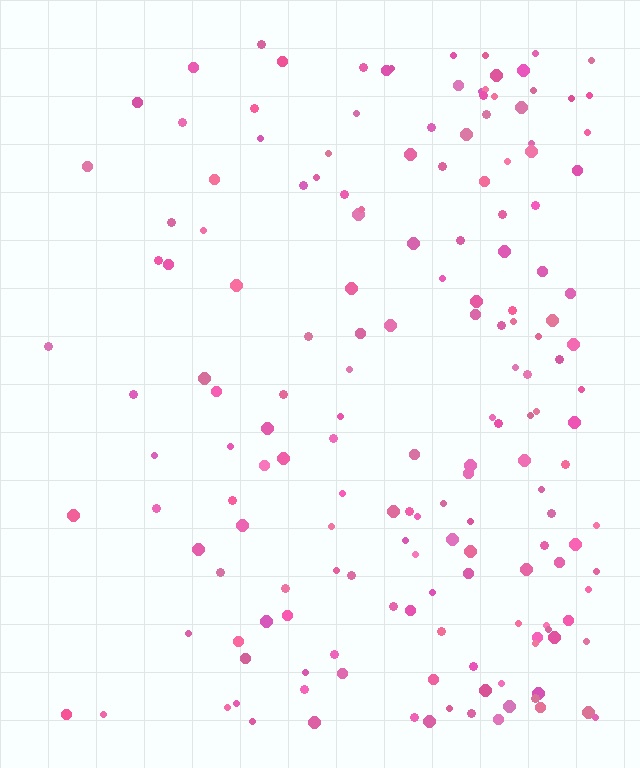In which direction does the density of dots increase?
From left to right, with the right side densest.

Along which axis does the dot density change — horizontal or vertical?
Horizontal.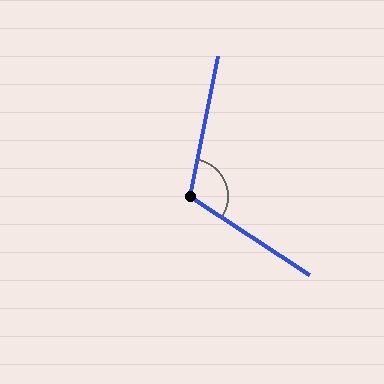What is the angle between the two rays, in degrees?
Approximately 112 degrees.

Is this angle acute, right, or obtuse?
It is obtuse.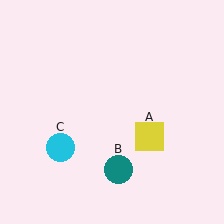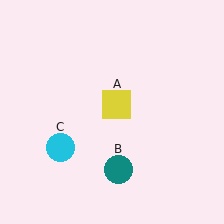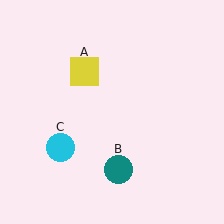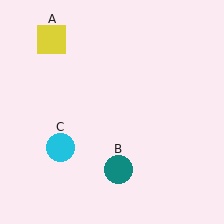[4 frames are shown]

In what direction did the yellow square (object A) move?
The yellow square (object A) moved up and to the left.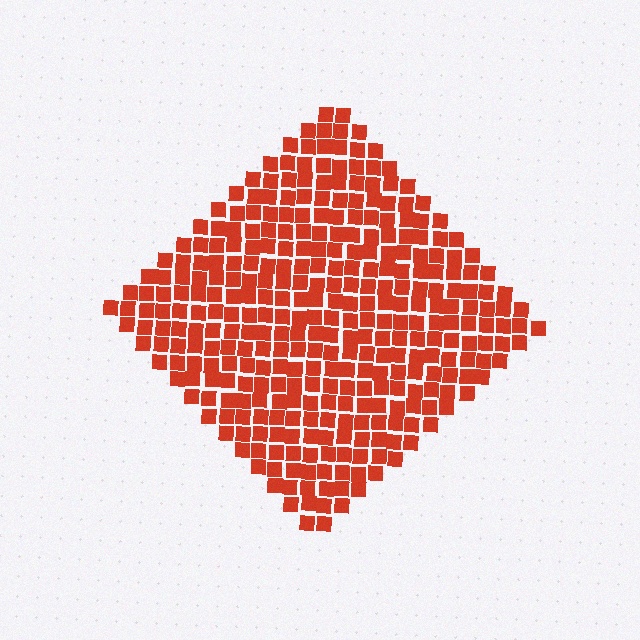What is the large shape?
The large shape is a diamond.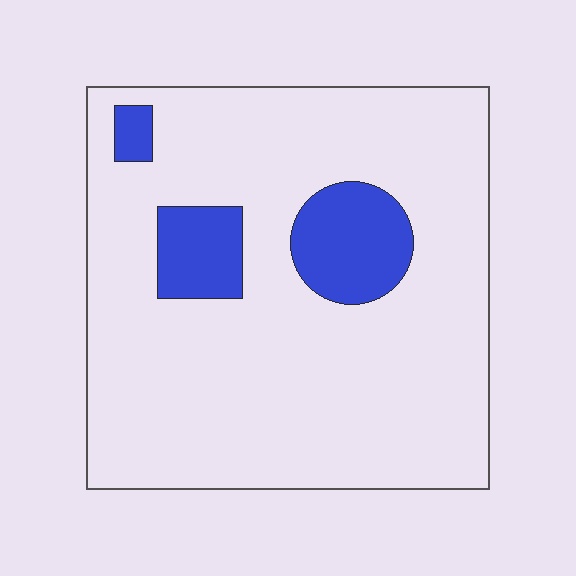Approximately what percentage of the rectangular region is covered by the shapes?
Approximately 15%.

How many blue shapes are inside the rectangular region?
3.